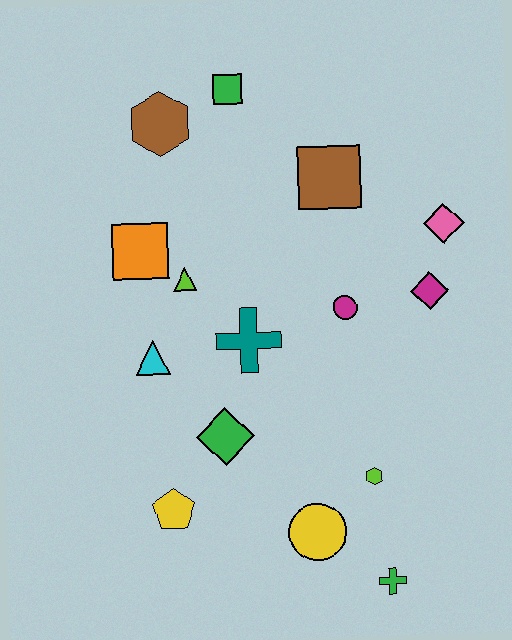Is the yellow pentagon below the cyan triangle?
Yes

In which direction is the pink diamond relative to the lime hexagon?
The pink diamond is above the lime hexagon.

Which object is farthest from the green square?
The green cross is farthest from the green square.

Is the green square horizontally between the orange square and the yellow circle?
Yes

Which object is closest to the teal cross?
The lime triangle is closest to the teal cross.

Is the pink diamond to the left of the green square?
No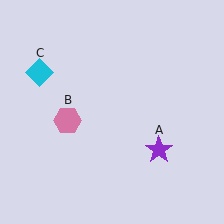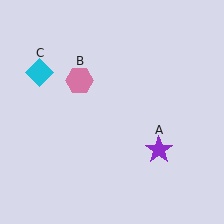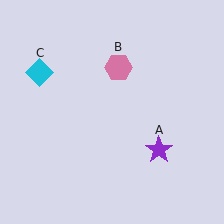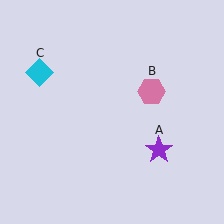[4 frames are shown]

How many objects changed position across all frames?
1 object changed position: pink hexagon (object B).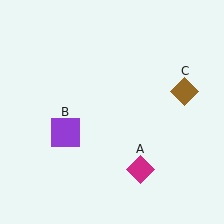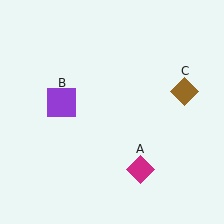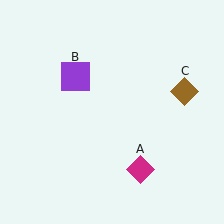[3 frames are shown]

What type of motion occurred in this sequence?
The purple square (object B) rotated clockwise around the center of the scene.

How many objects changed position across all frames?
1 object changed position: purple square (object B).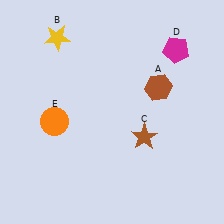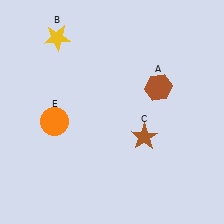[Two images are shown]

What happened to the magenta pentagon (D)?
The magenta pentagon (D) was removed in Image 2. It was in the top-right area of Image 1.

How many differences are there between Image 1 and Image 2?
There is 1 difference between the two images.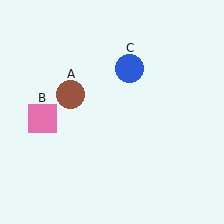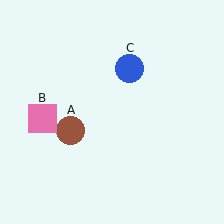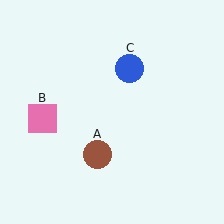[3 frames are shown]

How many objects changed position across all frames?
1 object changed position: brown circle (object A).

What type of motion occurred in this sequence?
The brown circle (object A) rotated counterclockwise around the center of the scene.